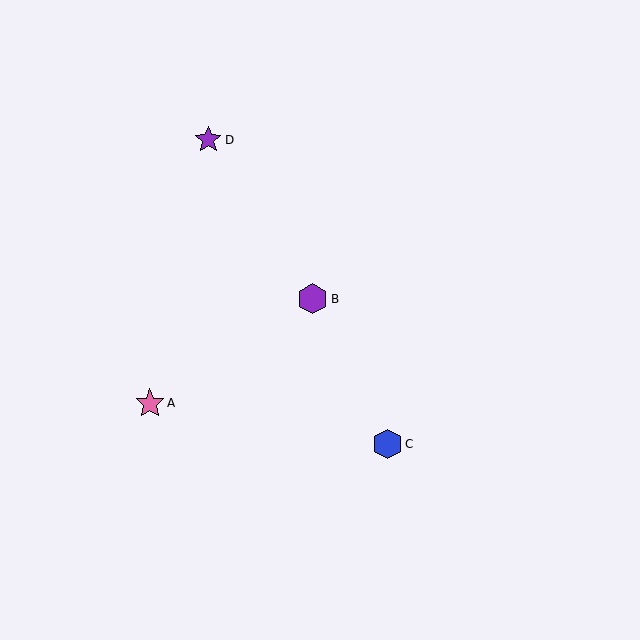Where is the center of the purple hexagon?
The center of the purple hexagon is at (313, 299).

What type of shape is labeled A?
Shape A is a pink star.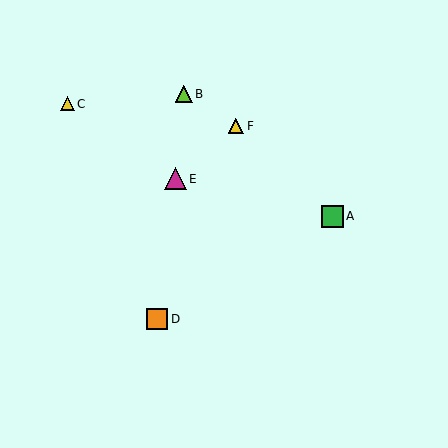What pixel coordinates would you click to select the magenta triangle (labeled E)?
Click at (175, 179) to select the magenta triangle E.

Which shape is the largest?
The magenta triangle (labeled E) is the largest.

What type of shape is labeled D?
Shape D is an orange square.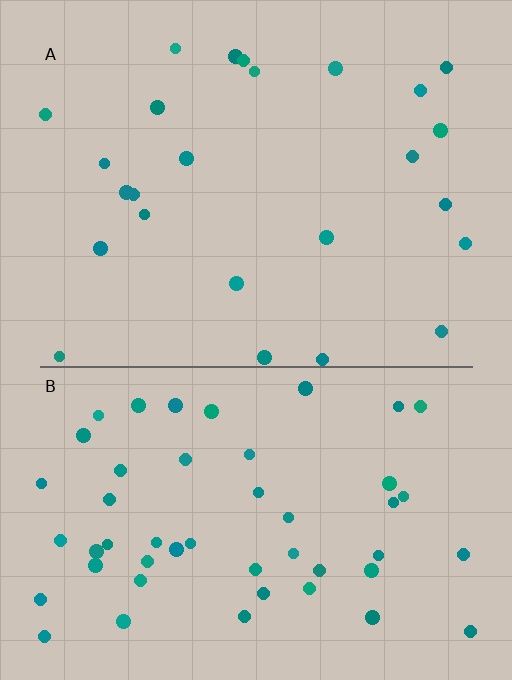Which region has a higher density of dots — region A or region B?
B (the bottom).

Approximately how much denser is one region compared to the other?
Approximately 2.0× — region B over region A.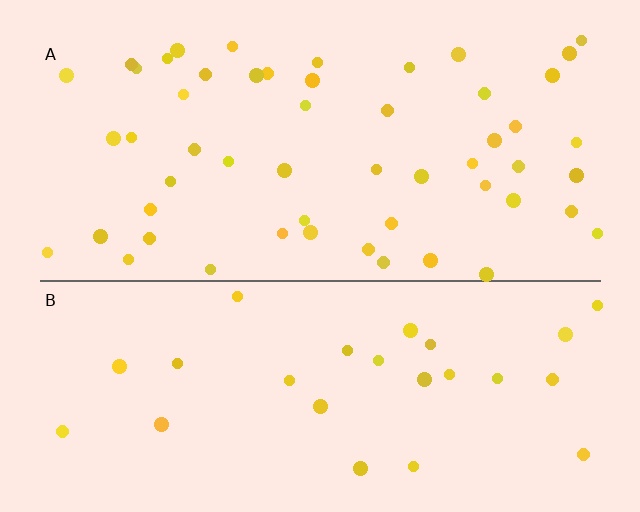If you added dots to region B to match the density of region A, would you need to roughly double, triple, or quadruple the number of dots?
Approximately double.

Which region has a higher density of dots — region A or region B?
A (the top).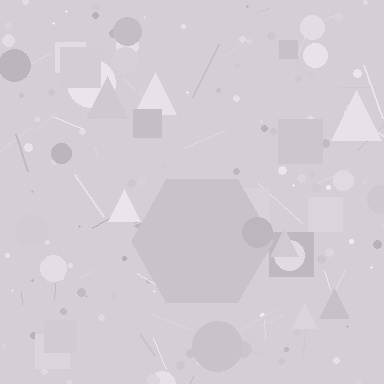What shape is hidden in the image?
A hexagon is hidden in the image.